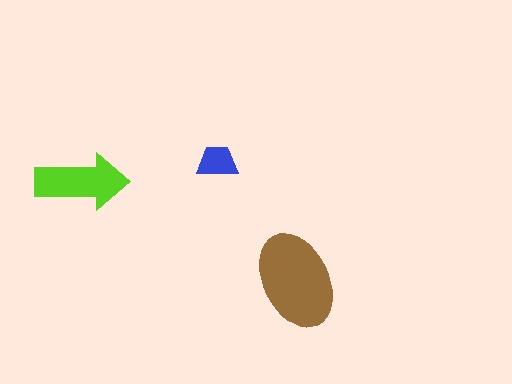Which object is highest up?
The blue trapezoid is topmost.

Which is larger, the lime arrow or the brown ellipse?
The brown ellipse.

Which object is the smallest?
The blue trapezoid.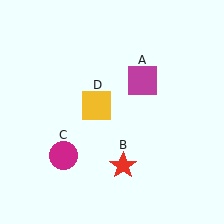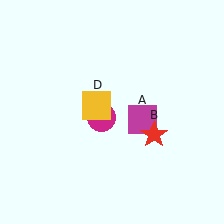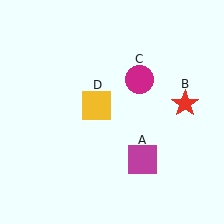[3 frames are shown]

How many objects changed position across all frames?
3 objects changed position: magenta square (object A), red star (object B), magenta circle (object C).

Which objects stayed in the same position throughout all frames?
Yellow square (object D) remained stationary.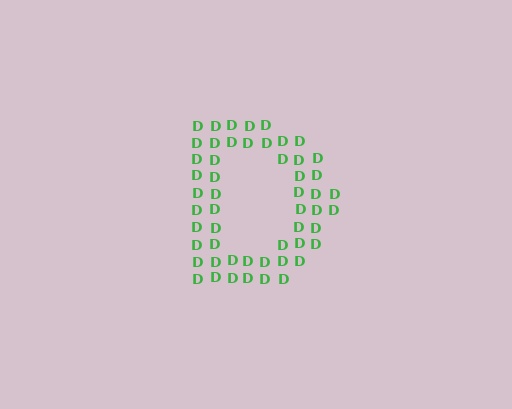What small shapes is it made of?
It is made of small letter D's.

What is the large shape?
The large shape is the letter D.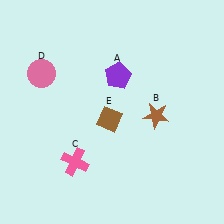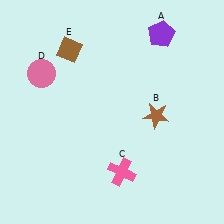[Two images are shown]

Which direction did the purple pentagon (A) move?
The purple pentagon (A) moved right.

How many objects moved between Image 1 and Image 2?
3 objects moved between the two images.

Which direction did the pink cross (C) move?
The pink cross (C) moved right.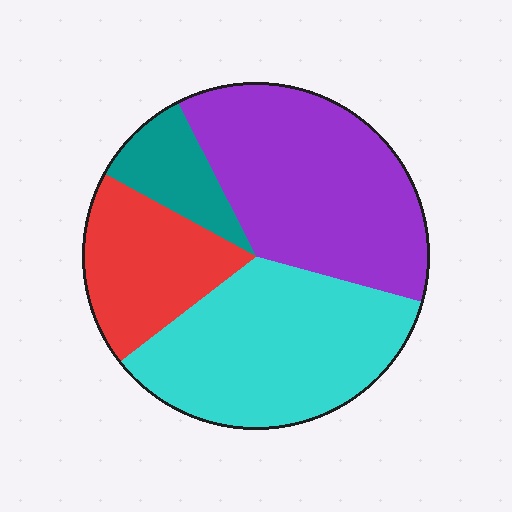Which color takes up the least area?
Teal, at roughly 10%.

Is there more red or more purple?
Purple.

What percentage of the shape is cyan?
Cyan takes up about one third (1/3) of the shape.